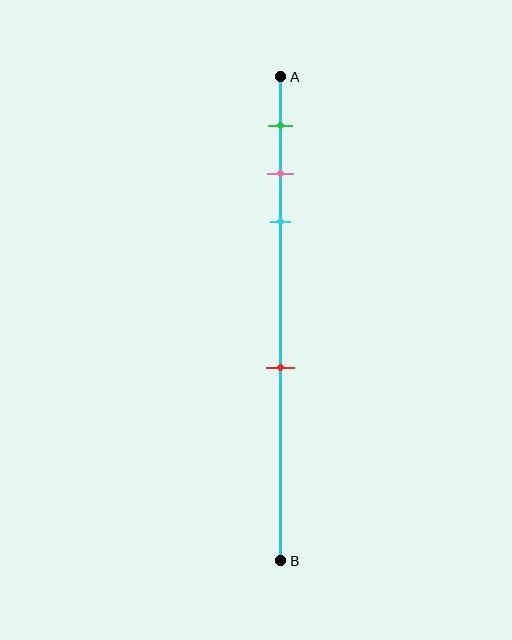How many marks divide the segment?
There are 4 marks dividing the segment.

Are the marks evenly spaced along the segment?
No, the marks are not evenly spaced.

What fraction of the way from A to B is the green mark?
The green mark is approximately 10% (0.1) of the way from A to B.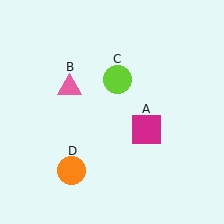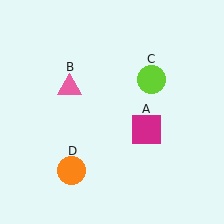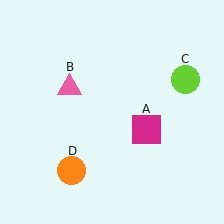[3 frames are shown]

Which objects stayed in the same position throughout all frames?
Magenta square (object A) and pink triangle (object B) and orange circle (object D) remained stationary.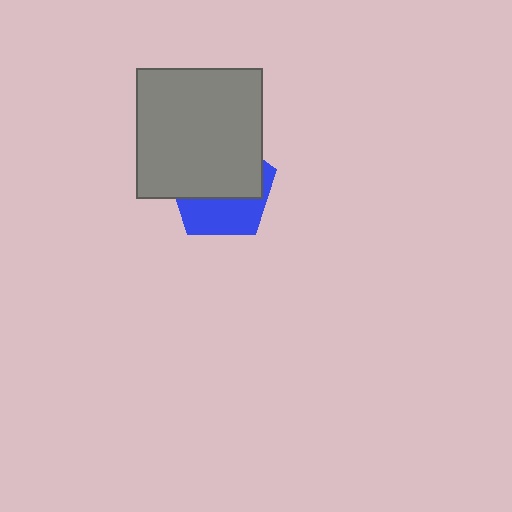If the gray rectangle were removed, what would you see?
You would see the complete blue pentagon.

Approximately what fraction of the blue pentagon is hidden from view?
Roughly 61% of the blue pentagon is hidden behind the gray rectangle.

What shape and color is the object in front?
The object in front is a gray rectangle.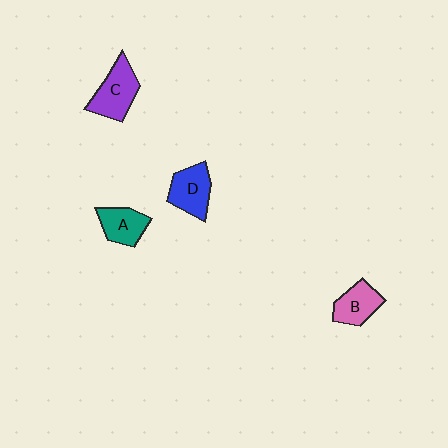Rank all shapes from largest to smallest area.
From largest to smallest: C (purple), D (blue), B (pink), A (teal).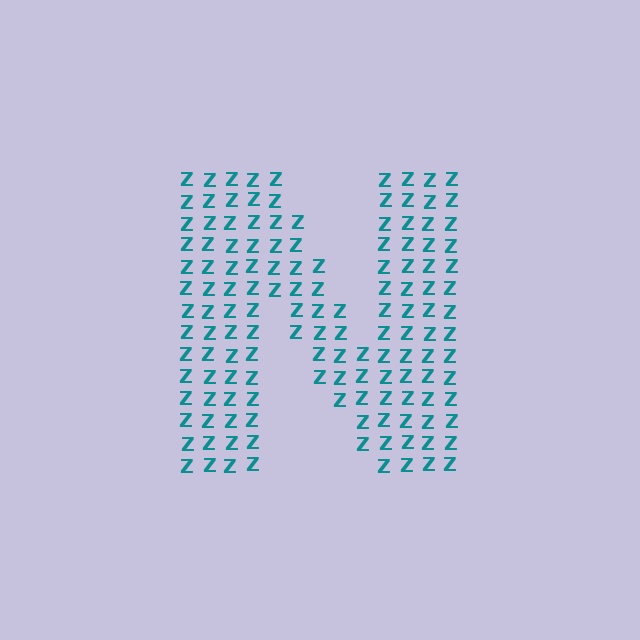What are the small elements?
The small elements are letter Z's.